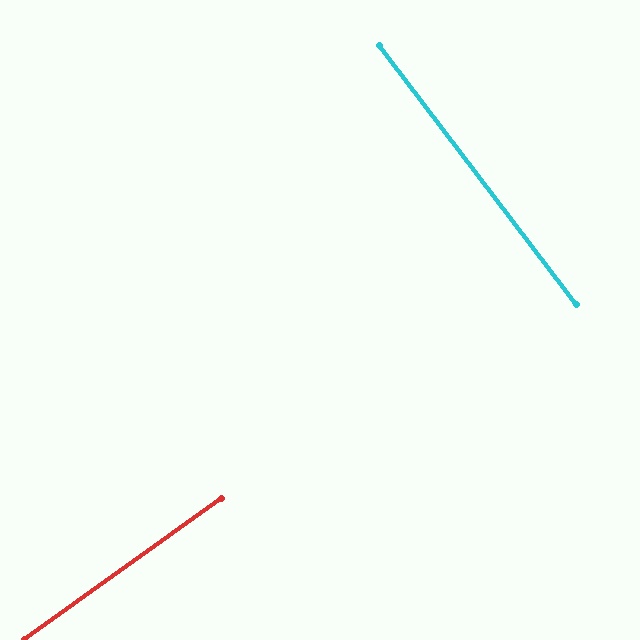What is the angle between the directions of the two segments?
Approximately 88 degrees.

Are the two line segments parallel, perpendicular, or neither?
Perpendicular — they meet at approximately 88°.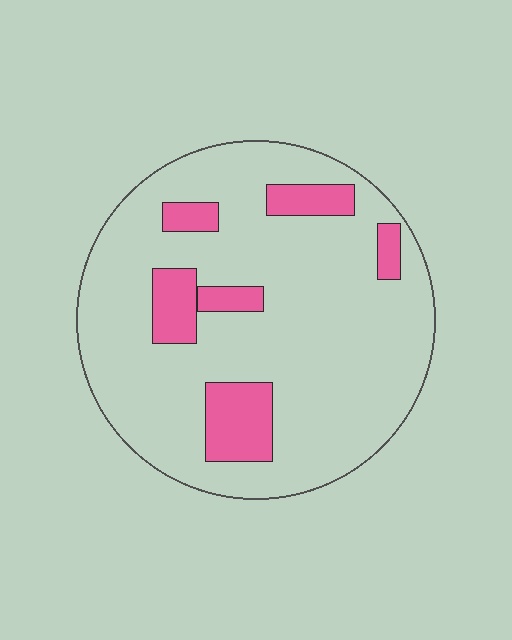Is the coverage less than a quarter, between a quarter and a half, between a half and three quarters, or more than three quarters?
Less than a quarter.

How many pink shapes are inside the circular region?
6.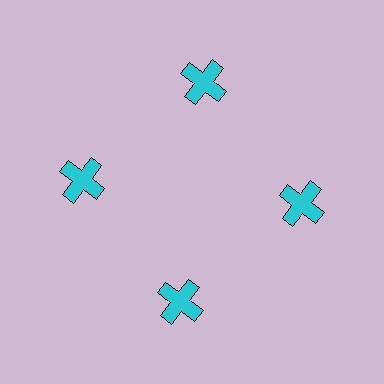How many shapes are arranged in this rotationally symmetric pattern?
There are 4 shapes, arranged in 4 groups of 1.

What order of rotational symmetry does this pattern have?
This pattern has 4-fold rotational symmetry.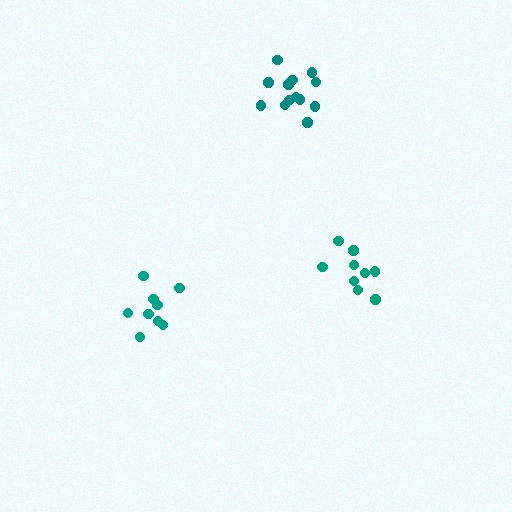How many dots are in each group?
Group 1: 13 dots, Group 2: 9 dots, Group 3: 9 dots (31 total).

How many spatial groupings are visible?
There are 3 spatial groupings.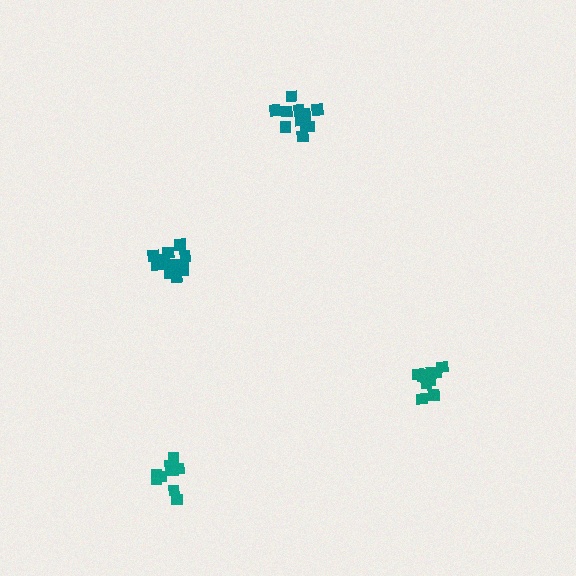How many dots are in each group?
Group 1: 13 dots, Group 2: 11 dots, Group 3: 14 dots, Group 4: 9 dots (47 total).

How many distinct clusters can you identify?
There are 4 distinct clusters.